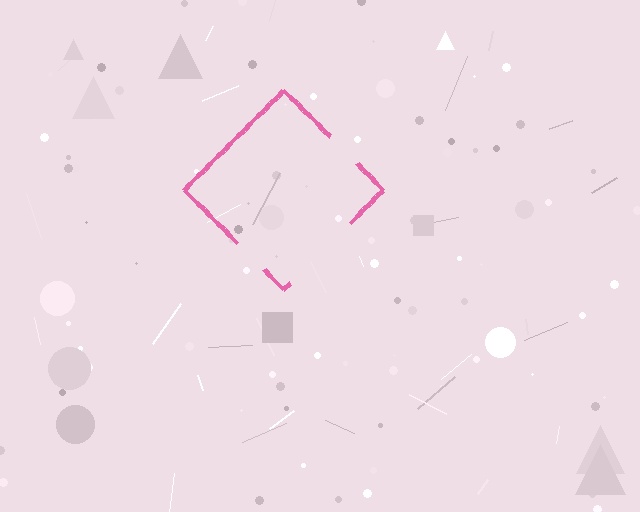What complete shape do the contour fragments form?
The contour fragments form a diamond.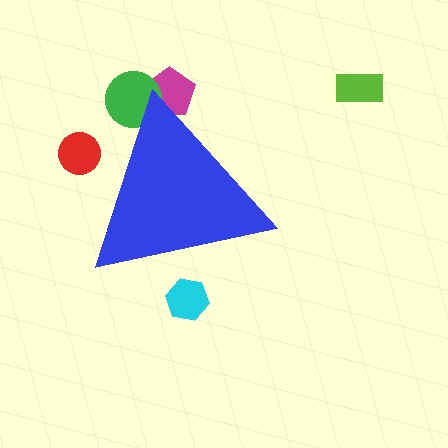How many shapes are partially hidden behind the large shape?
4 shapes are partially hidden.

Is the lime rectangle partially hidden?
No, the lime rectangle is fully visible.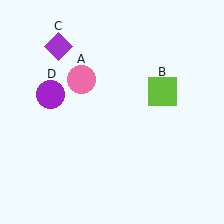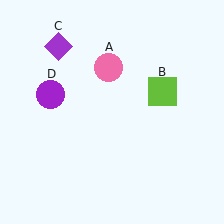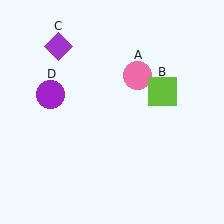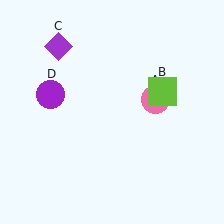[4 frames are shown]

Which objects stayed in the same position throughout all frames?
Lime square (object B) and purple diamond (object C) and purple circle (object D) remained stationary.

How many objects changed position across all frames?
1 object changed position: pink circle (object A).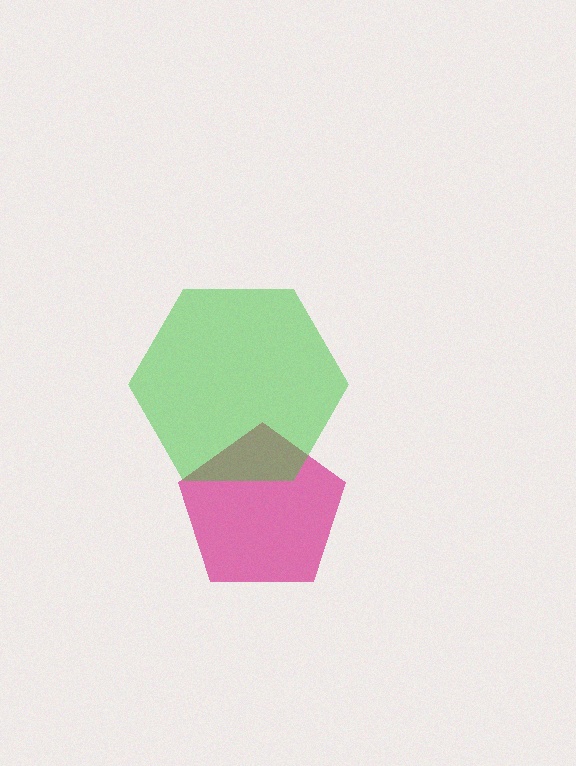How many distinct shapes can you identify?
There are 2 distinct shapes: a magenta pentagon, a green hexagon.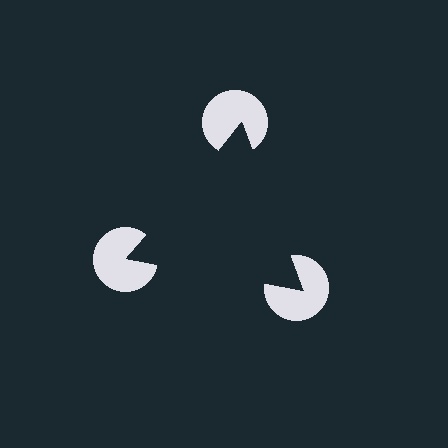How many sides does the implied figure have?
3 sides.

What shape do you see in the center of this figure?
An illusory triangle — its edges are inferred from the aligned wedge cuts in the pac-man discs, not physically drawn.